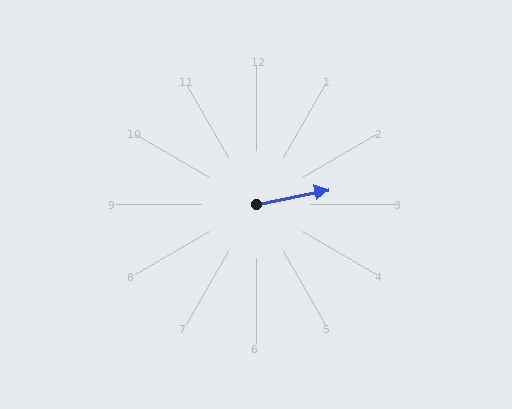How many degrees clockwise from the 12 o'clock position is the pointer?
Approximately 78 degrees.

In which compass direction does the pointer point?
East.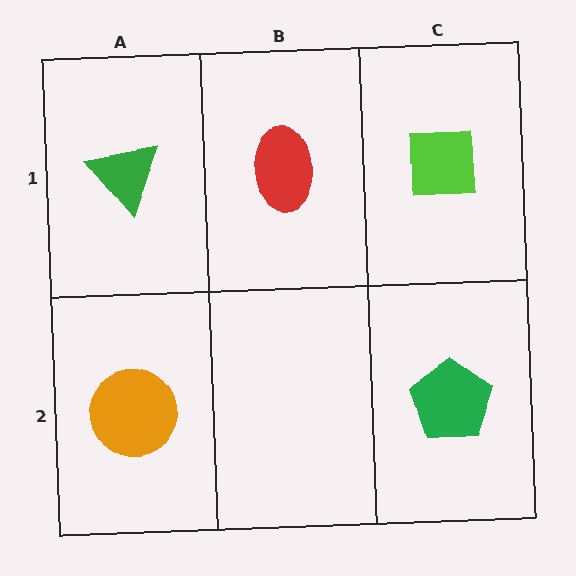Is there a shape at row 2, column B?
No, that cell is empty.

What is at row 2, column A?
An orange circle.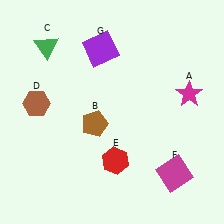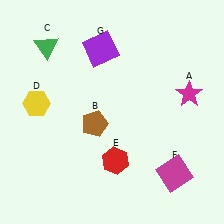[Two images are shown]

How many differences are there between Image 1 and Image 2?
There is 1 difference between the two images.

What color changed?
The hexagon (D) changed from brown in Image 1 to yellow in Image 2.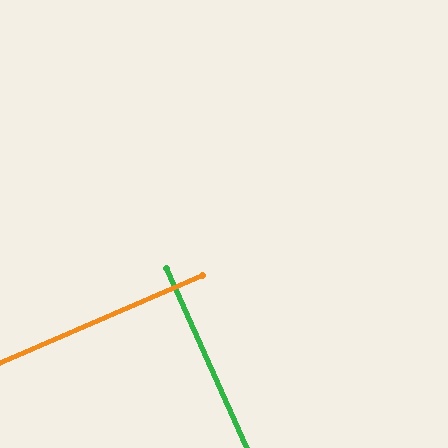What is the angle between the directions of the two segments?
Approximately 89 degrees.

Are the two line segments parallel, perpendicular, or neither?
Perpendicular — they meet at approximately 89°.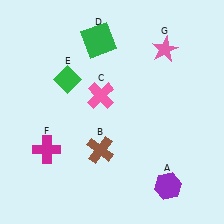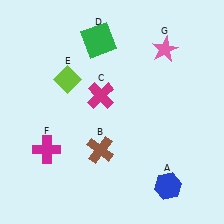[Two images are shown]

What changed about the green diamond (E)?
In Image 1, E is green. In Image 2, it changed to lime.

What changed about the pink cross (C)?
In Image 1, C is pink. In Image 2, it changed to magenta.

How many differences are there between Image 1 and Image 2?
There are 3 differences between the two images.